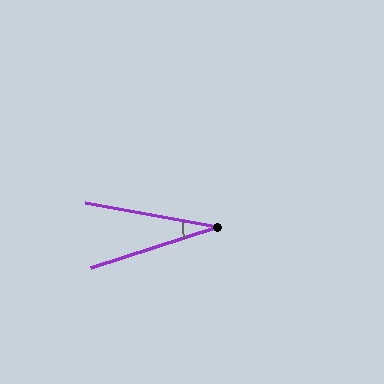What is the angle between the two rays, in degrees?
Approximately 28 degrees.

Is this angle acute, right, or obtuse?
It is acute.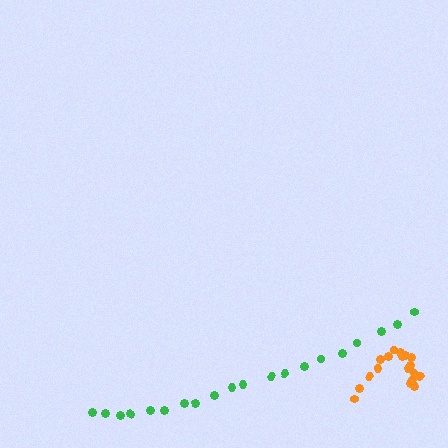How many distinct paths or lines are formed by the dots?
There are 2 distinct paths.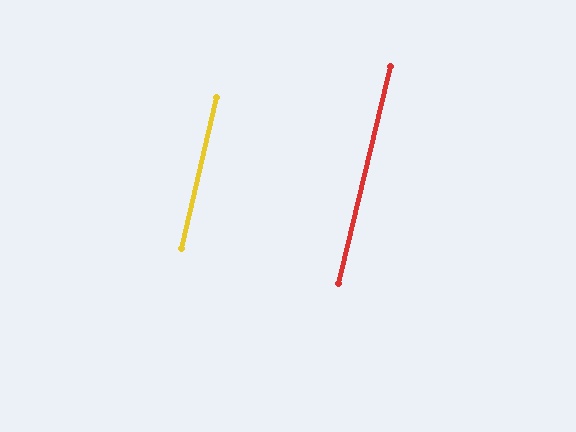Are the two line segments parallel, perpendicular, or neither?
Parallel — their directions differ by only 0.1°.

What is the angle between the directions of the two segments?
Approximately 0 degrees.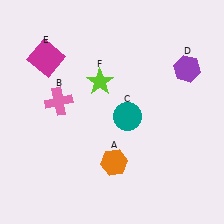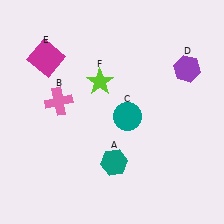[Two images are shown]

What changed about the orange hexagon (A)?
In Image 1, A is orange. In Image 2, it changed to teal.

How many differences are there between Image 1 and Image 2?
There is 1 difference between the two images.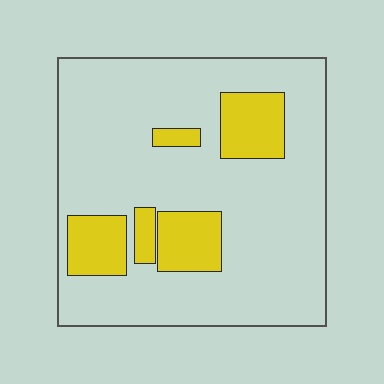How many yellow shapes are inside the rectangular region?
5.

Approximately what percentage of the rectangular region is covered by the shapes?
Approximately 20%.